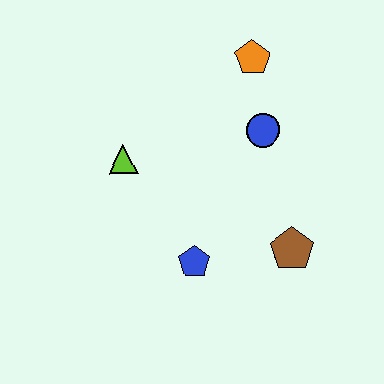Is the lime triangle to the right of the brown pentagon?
No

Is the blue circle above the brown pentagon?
Yes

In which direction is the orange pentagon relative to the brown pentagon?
The orange pentagon is above the brown pentagon.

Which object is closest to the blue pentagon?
The brown pentagon is closest to the blue pentagon.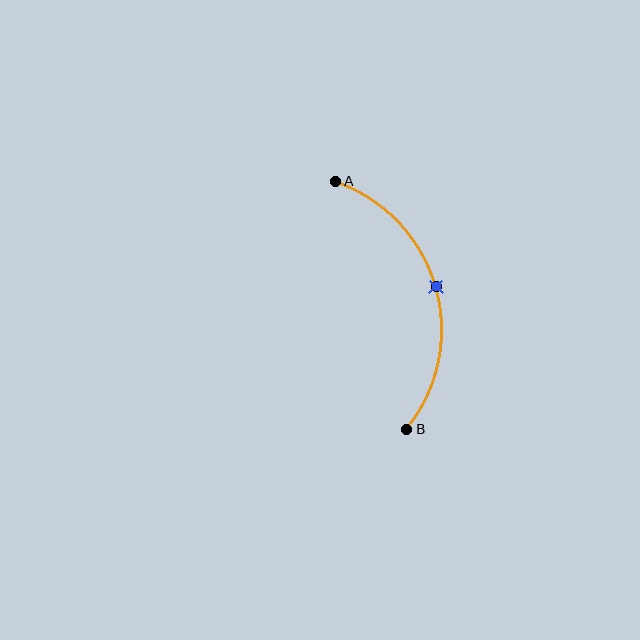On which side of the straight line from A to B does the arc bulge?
The arc bulges to the right of the straight line connecting A and B.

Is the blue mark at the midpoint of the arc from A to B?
Yes. The blue mark lies on the arc at equal arc-length from both A and B — it is the arc midpoint.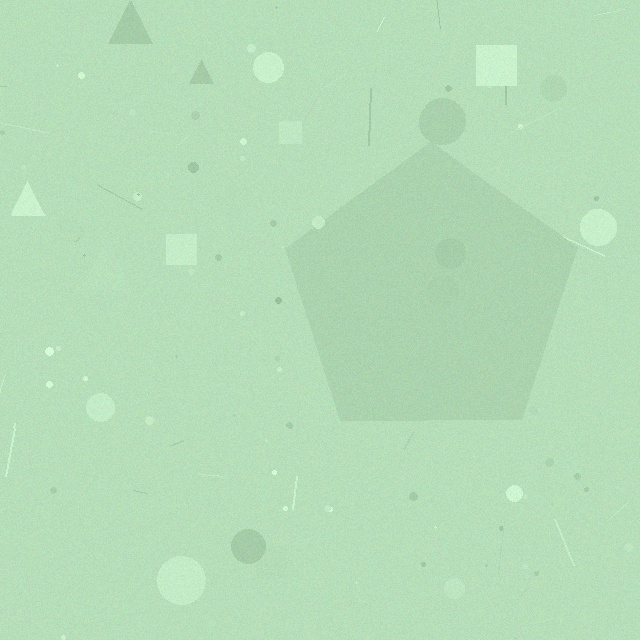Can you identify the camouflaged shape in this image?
The camouflaged shape is a pentagon.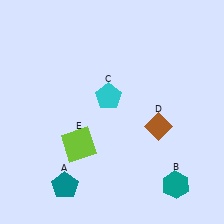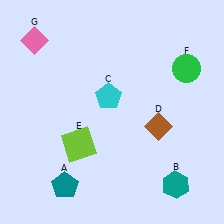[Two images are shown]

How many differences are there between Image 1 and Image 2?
There are 2 differences between the two images.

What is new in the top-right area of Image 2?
A green circle (F) was added in the top-right area of Image 2.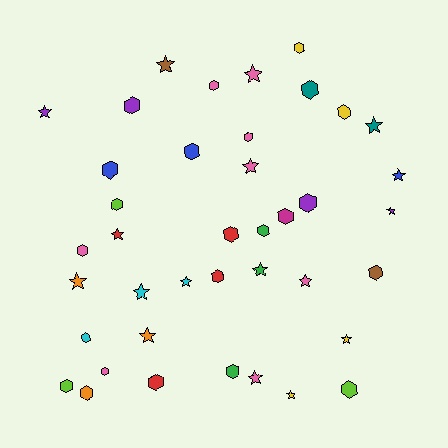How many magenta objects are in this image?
There is 1 magenta object.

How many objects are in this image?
There are 40 objects.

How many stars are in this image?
There are 17 stars.